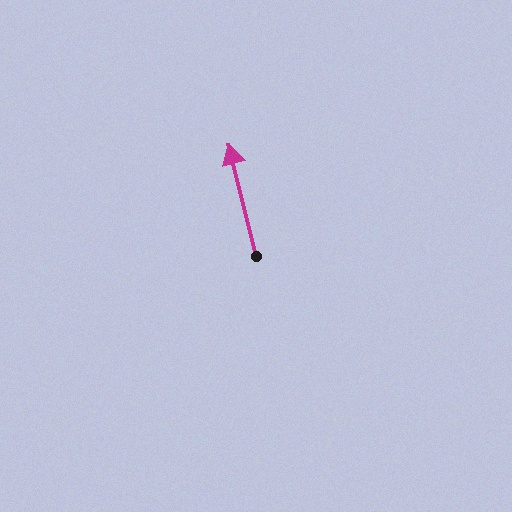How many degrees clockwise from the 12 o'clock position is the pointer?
Approximately 347 degrees.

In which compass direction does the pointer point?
North.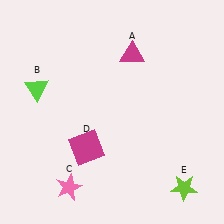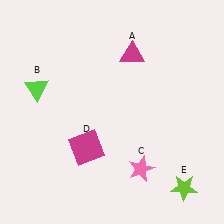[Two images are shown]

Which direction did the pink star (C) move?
The pink star (C) moved right.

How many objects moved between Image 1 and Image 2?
1 object moved between the two images.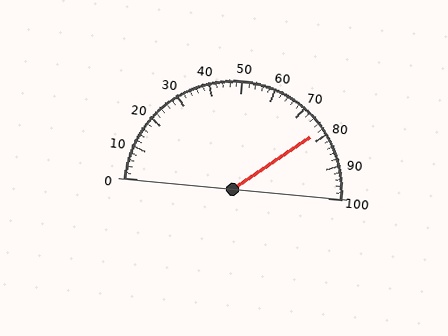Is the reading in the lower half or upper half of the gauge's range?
The reading is in the upper half of the range (0 to 100).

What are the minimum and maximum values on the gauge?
The gauge ranges from 0 to 100.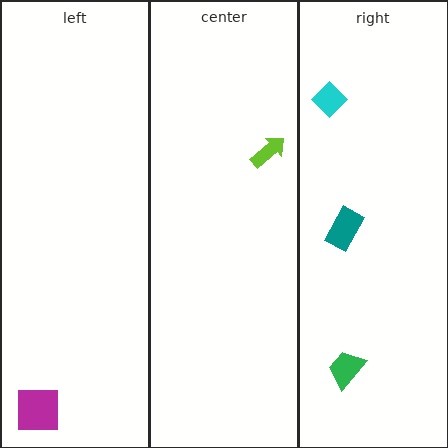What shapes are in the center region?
The lime arrow.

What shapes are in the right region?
The cyan diamond, the green trapezoid, the teal rectangle.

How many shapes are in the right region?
3.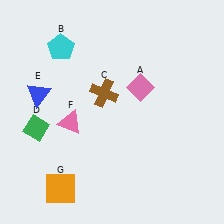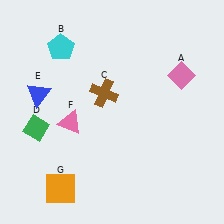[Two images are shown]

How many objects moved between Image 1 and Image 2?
1 object moved between the two images.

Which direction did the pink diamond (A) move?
The pink diamond (A) moved right.